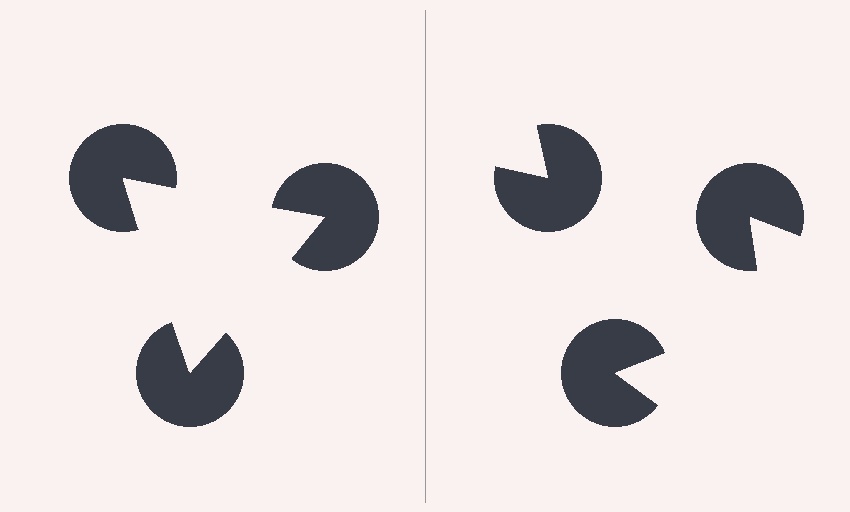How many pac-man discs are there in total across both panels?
6 — 3 on each side.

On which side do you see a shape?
An illusory triangle appears on the left side. On the right side the wedge cuts are rotated, so no coherent shape forms.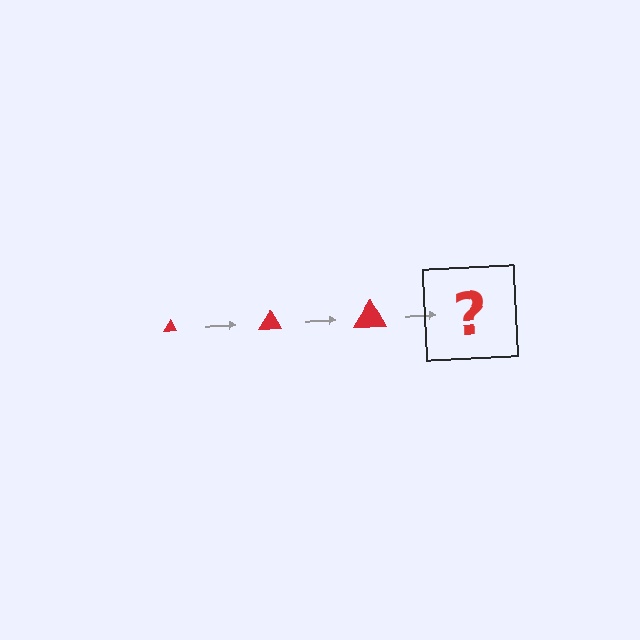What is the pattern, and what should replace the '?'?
The pattern is that the triangle gets progressively larger each step. The '?' should be a red triangle, larger than the previous one.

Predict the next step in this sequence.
The next step is a red triangle, larger than the previous one.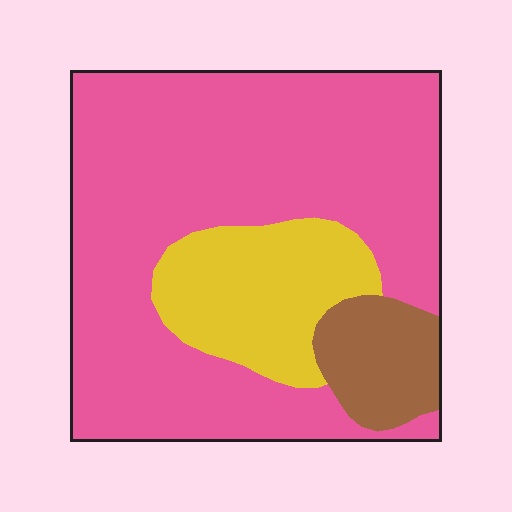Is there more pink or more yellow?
Pink.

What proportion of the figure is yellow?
Yellow covers about 20% of the figure.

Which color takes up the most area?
Pink, at roughly 70%.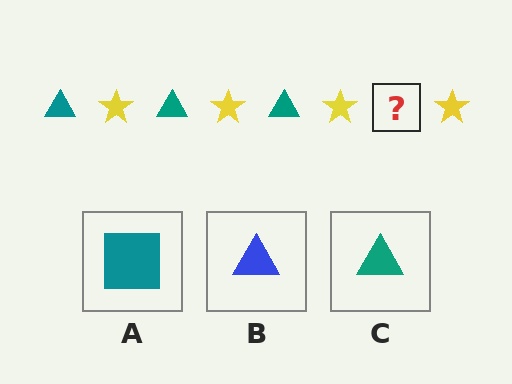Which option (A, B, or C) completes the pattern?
C.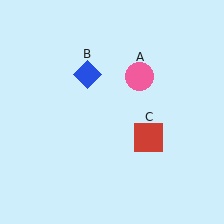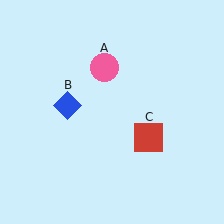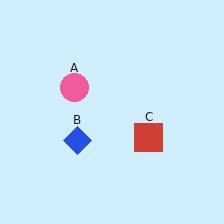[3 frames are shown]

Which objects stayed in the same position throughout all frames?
Red square (object C) remained stationary.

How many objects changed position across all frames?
2 objects changed position: pink circle (object A), blue diamond (object B).